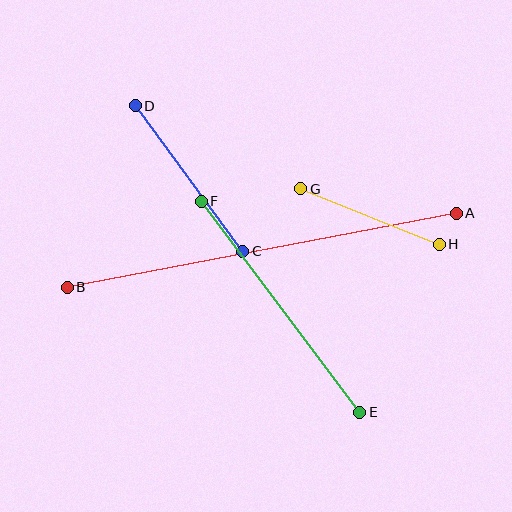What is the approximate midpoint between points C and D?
The midpoint is at approximately (189, 179) pixels.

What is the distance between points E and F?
The distance is approximately 264 pixels.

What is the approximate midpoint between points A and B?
The midpoint is at approximately (262, 250) pixels.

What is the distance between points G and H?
The distance is approximately 150 pixels.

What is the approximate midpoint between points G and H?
The midpoint is at approximately (370, 217) pixels.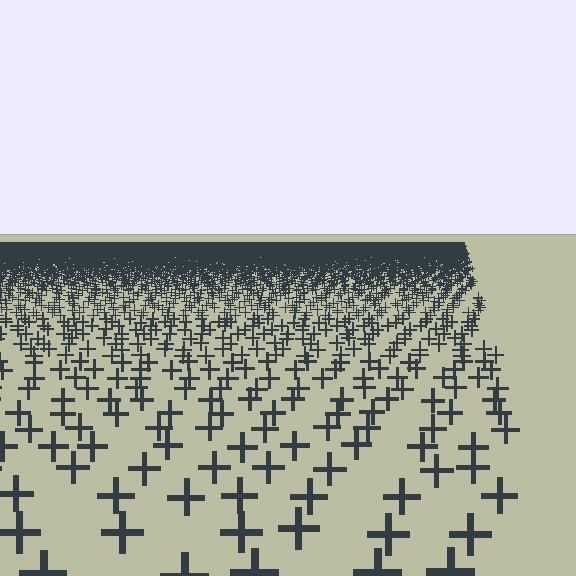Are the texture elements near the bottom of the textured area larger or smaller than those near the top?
Larger. Near the bottom, elements are closer to the viewer and appear at a bigger on-screen size.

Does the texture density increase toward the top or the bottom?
Density increases toward the top.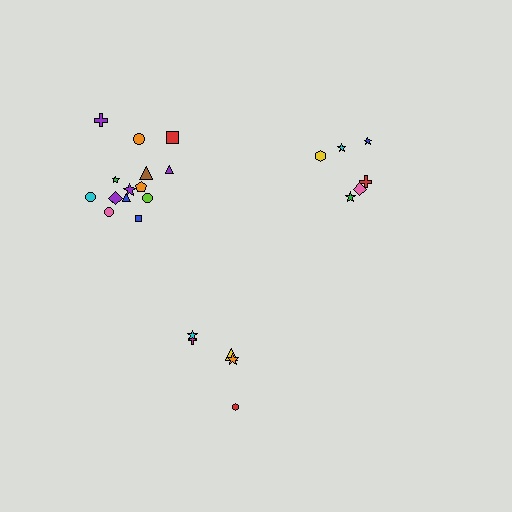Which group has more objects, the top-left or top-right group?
The top-left group.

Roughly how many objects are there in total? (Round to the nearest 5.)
Roughly 25 objects in total.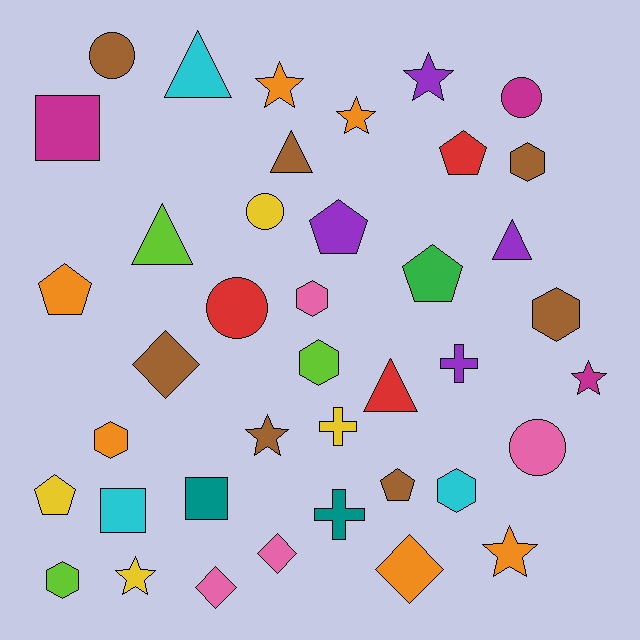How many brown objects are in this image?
There are 7 brown objects.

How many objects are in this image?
There are 40 objects.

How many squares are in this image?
There are 3 squares.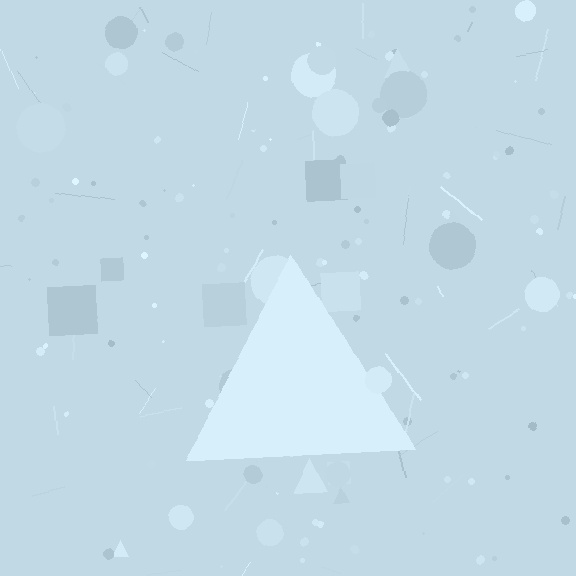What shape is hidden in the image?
A triangle is hidden in the image.